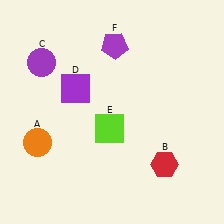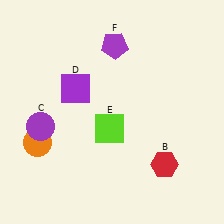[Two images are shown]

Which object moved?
The purple circle (C) moved down.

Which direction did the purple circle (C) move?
The purple circle (C) moved down.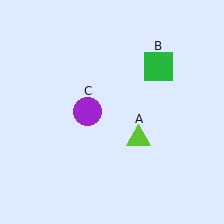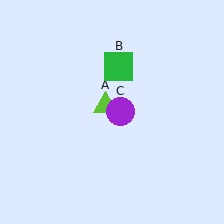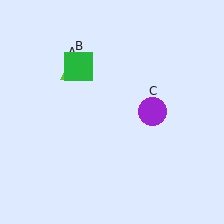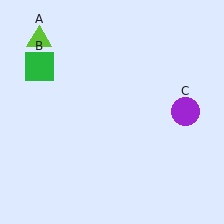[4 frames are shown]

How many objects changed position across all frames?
3 objects changed position: lime triangle (object A), green square (object B), purple circle (object C).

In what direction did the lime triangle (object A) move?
The lime triangle (object A) moved up and to the left.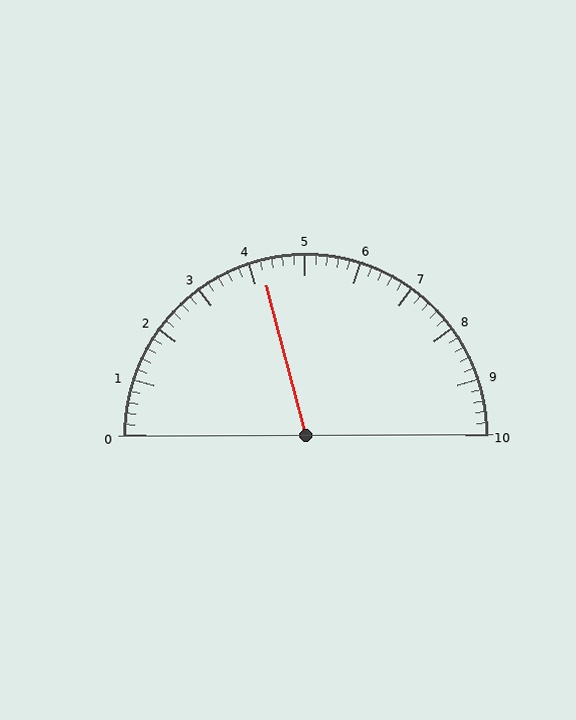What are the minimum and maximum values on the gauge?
The gauge ranges from 0 to 10.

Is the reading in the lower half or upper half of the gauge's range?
The reading is in the lower half of the range (0 to 10).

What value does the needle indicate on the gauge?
The needle indicates approximately 4.2.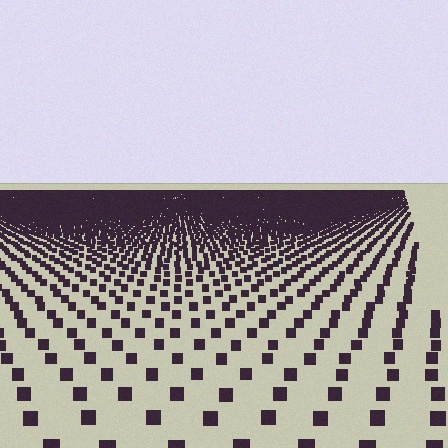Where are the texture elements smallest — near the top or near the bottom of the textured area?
Near the top.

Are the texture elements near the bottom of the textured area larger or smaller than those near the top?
Larger. Near the bottom, elements are closer to the viewer and appear at a bigger on-screen size.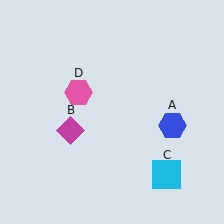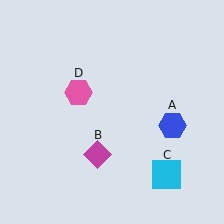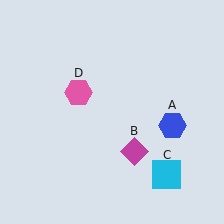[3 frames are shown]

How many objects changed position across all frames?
1 object changed position: magenta diamond (object B).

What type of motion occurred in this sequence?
The magenta diamond (object B) rotated counterclockwise around the center of the scene.